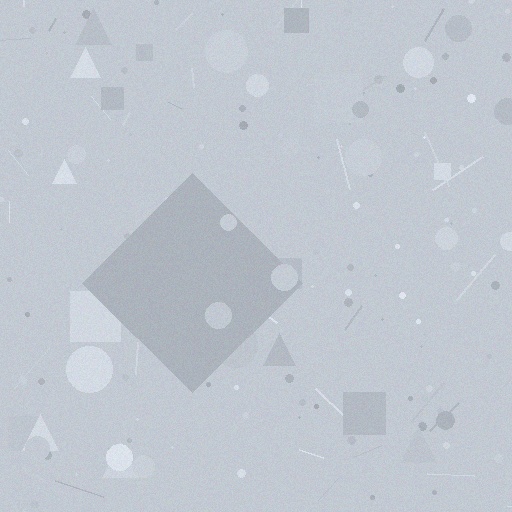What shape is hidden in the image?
A diamond is hidden in the image.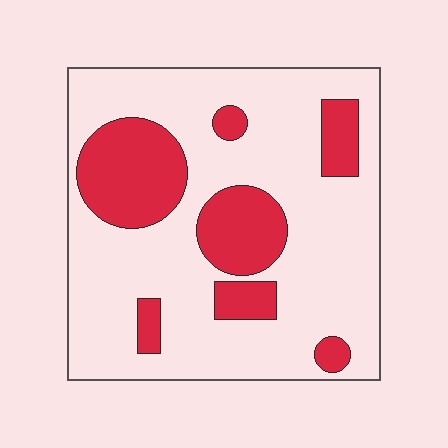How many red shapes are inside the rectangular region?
7.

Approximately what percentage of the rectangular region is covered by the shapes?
Approximately 25%.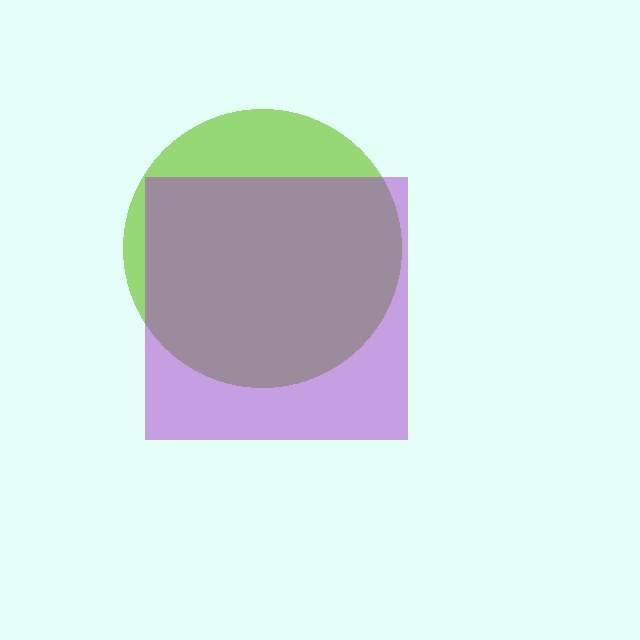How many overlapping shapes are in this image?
There are 2 overlapping shapes in the image.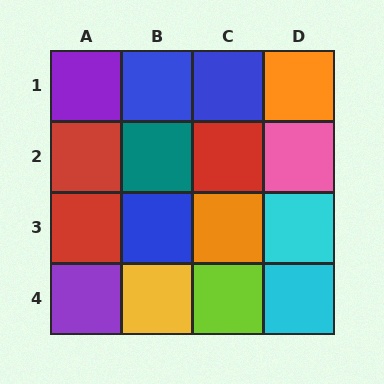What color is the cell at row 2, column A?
Red.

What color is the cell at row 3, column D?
Cyan.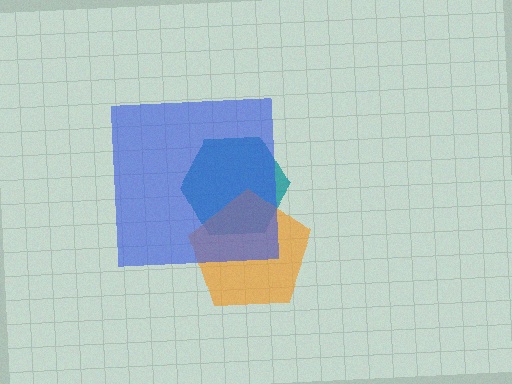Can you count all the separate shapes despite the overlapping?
Yes, there are 3 separate shapes.